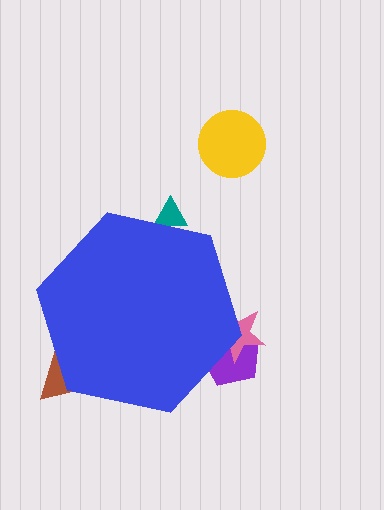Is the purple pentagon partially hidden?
Yes, the purple pentagon is partially hidden behind the blue hexagon.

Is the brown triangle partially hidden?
Yes, the brown triangle is partially hidden behind the blue hexagon.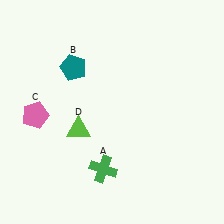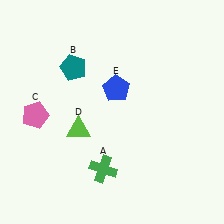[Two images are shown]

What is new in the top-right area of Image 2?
A blue pentagon (E) was added in the top-right area of Image 2.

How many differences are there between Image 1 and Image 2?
There is 1 difference between the two images.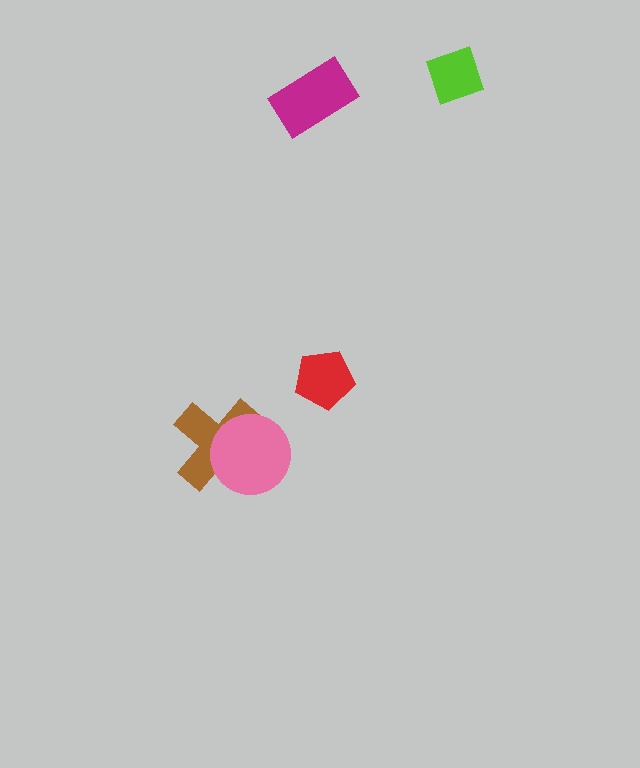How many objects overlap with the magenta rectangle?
0 objects overlap with the magenta rectangle.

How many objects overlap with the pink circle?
1 object overlaps with the pink circle.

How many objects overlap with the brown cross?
1 object overlaps with the brown cross.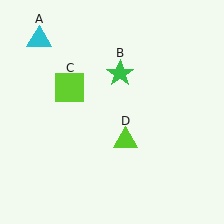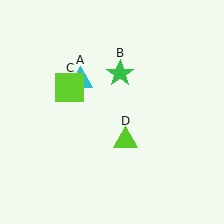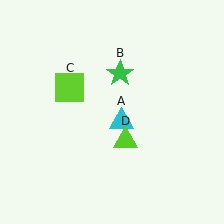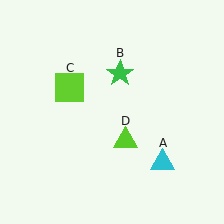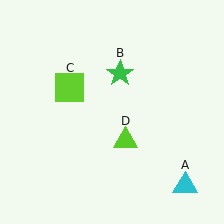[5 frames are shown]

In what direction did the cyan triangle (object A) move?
The cyan triangle (object A) moved down and to the right.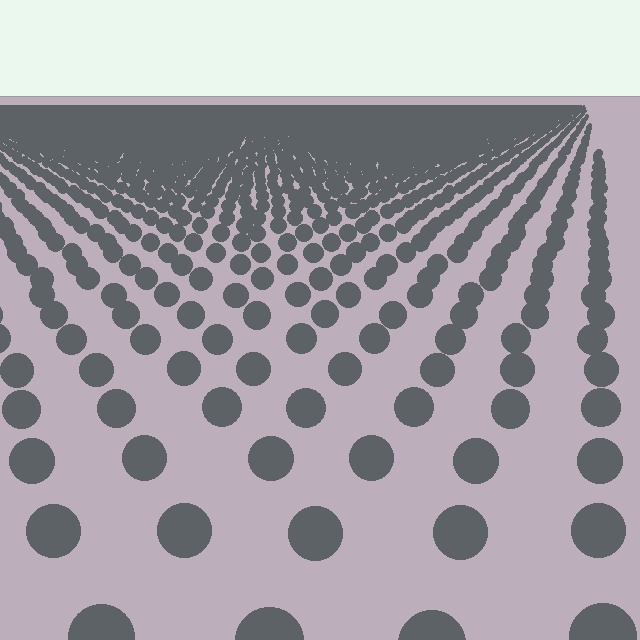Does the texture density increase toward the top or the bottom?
Density increases toward the top.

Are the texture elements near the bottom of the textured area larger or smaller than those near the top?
Larger. Near the bottom, elements are closer to the viewer and appear at a bigger on-screen size.